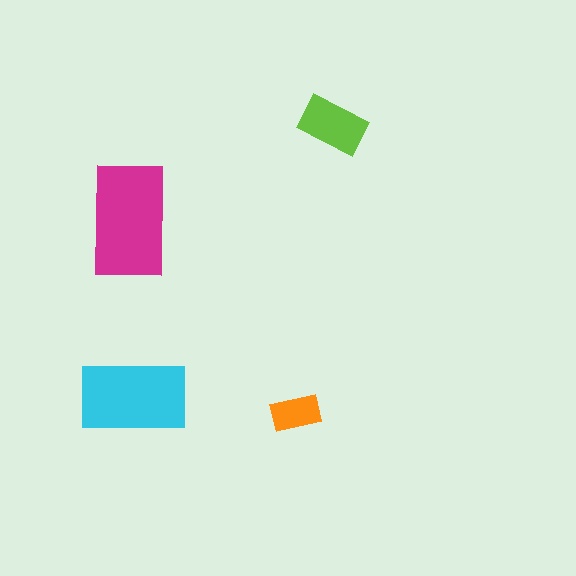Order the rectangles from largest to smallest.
the magenta one, the cyan one, the lime one, the orange one.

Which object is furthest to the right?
The lime rectangle is rightmost.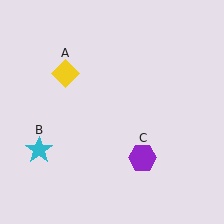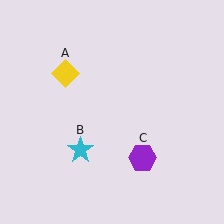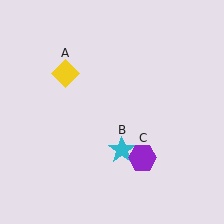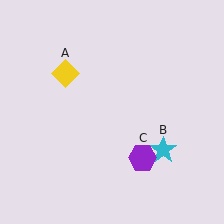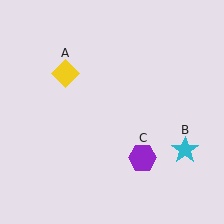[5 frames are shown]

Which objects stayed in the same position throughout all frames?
Yellow diamond (object A) and purple hexagon (object C) remained stationary.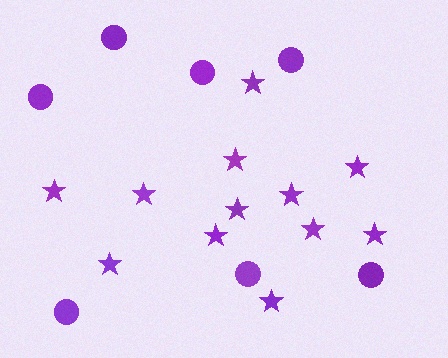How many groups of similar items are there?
There are 2 groups: one group of stars (12) and one group of circles (7).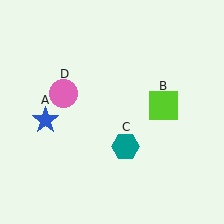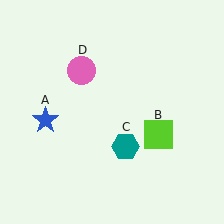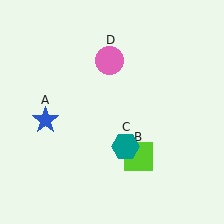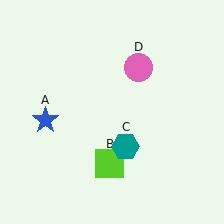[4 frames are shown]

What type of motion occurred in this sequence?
The lime square (object B), pink circle (object D) rotated clockwise around the center of the scene.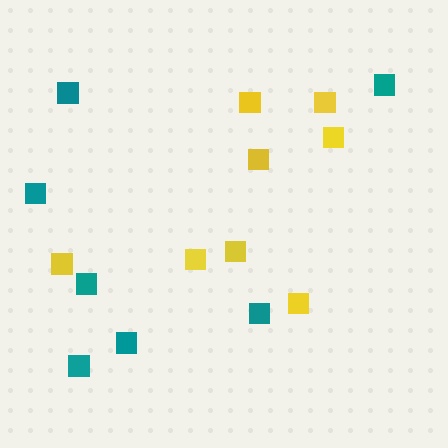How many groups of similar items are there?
There are 2 groups: one group of yellow squares (8) and one group of teal squares (7).